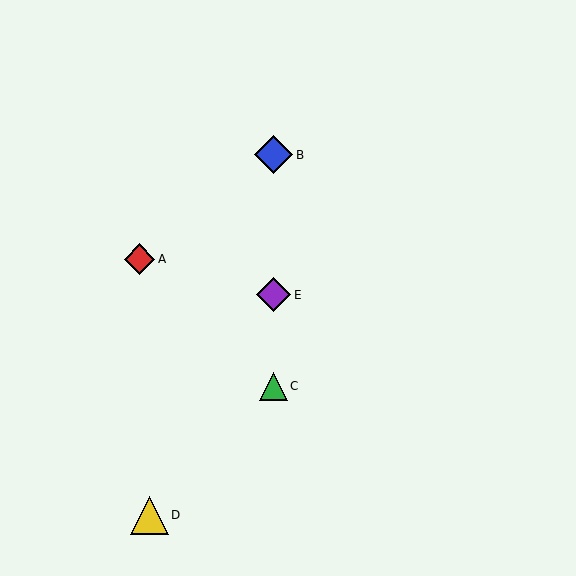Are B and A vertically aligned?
No, B is at x≈274 and A is at x≈140.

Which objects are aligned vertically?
Objects B, C, E are aligned vertically.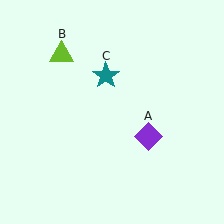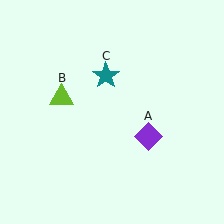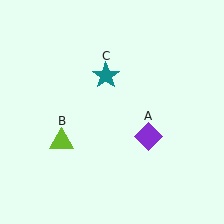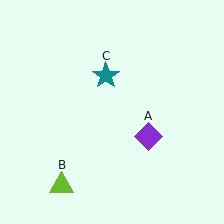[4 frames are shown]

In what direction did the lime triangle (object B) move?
The lime triangle (object B) moved down.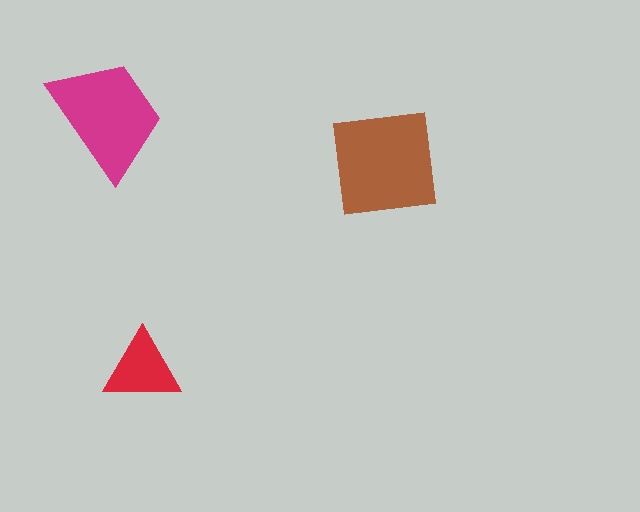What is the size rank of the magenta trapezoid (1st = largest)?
2nd.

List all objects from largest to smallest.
The brown square, the magenta trapezoid, the red triangle.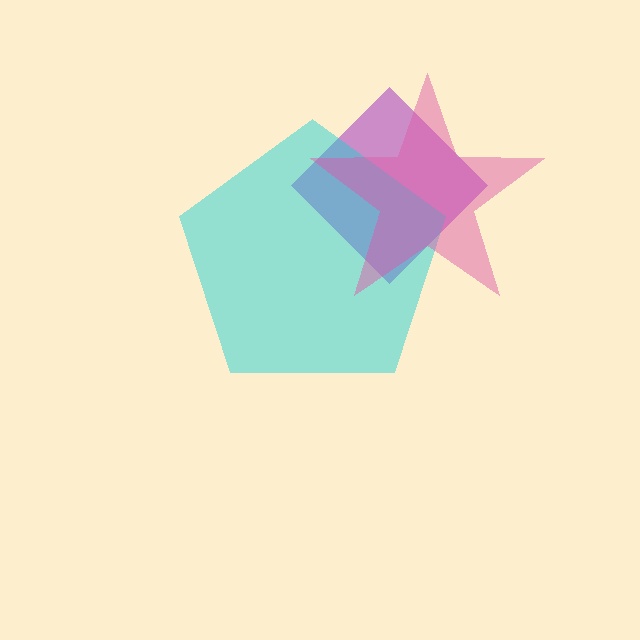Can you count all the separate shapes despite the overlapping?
Yes, there are 3 separate shapes.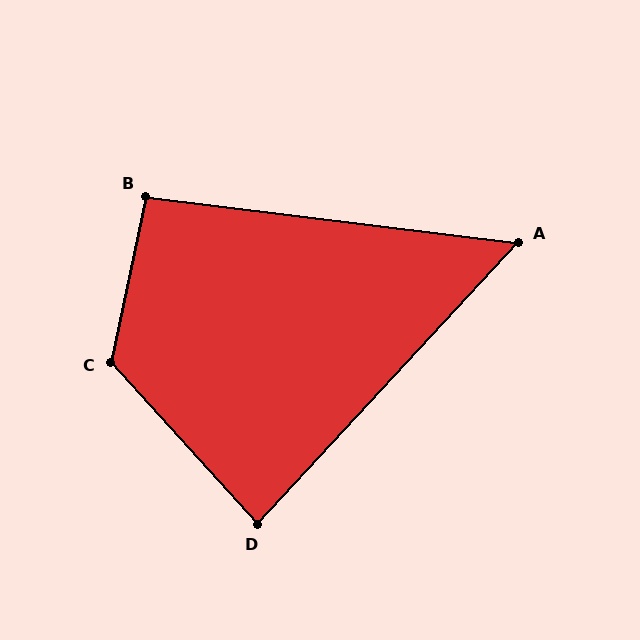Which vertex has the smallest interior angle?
A, at approximately 54 degrees.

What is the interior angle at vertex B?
Approximately 95 degrees (obtuse).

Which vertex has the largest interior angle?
C, at approximately 126 degrees.